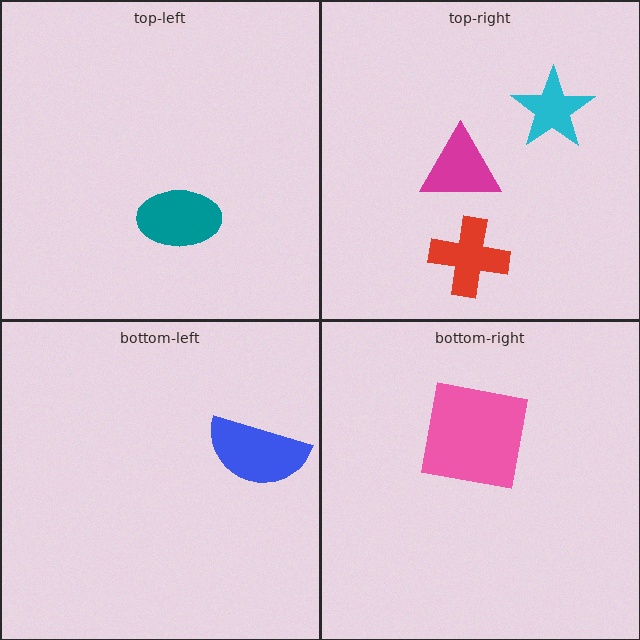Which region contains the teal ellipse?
The top-left region.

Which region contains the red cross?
The top-right region.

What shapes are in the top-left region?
The teal ellipse.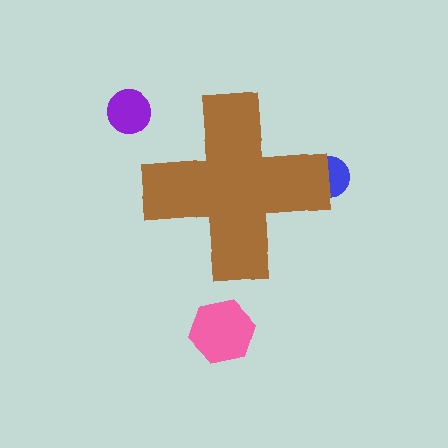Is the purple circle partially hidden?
No, the purple circle is fully visible.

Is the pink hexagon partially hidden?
No, the pink hexagon is fully visible.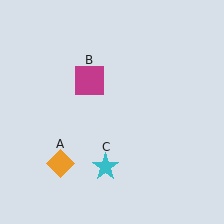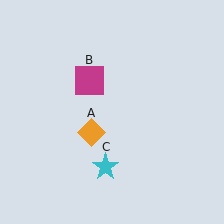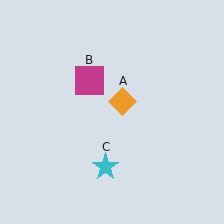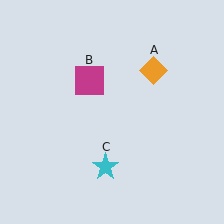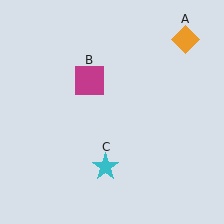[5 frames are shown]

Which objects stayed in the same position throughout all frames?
Magenta square (object B) and cyan star (object C) remained stationary.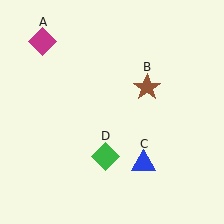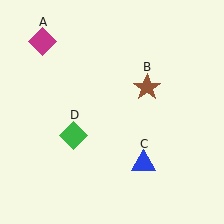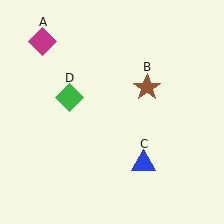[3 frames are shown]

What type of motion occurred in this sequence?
The green diamond (object D) rotated clockwise around the center of the scene.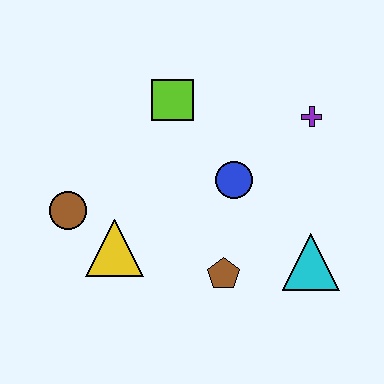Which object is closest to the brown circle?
The yellow triangle is closest to the brown circle.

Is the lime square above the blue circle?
Yes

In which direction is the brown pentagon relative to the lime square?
The brown pentagon is below the lime square.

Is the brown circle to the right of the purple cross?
No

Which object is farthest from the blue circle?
The brown circle is farthest from the blue circle.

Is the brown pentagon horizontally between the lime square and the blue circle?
Yes